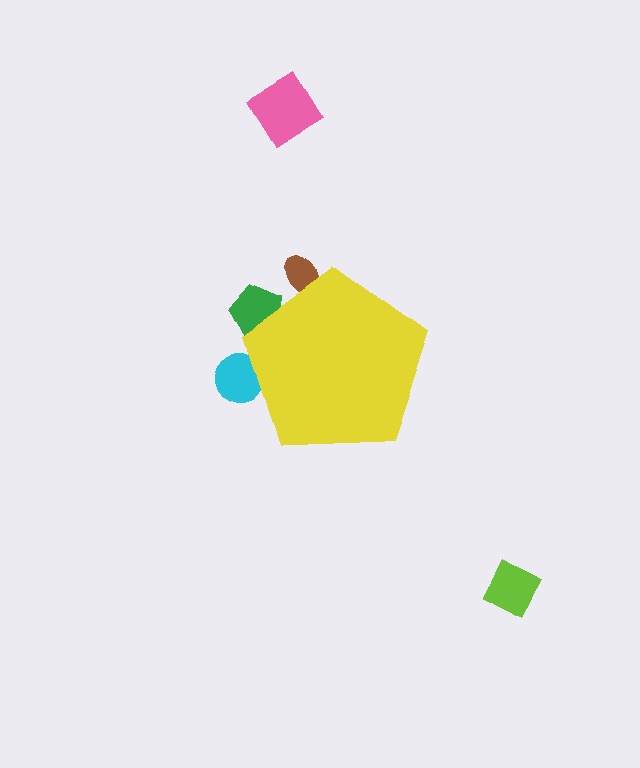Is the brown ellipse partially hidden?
Yes, the brown ellipse is partially hidden behind the yellow pentagon.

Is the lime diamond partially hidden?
No, the lime diamond is fully visible.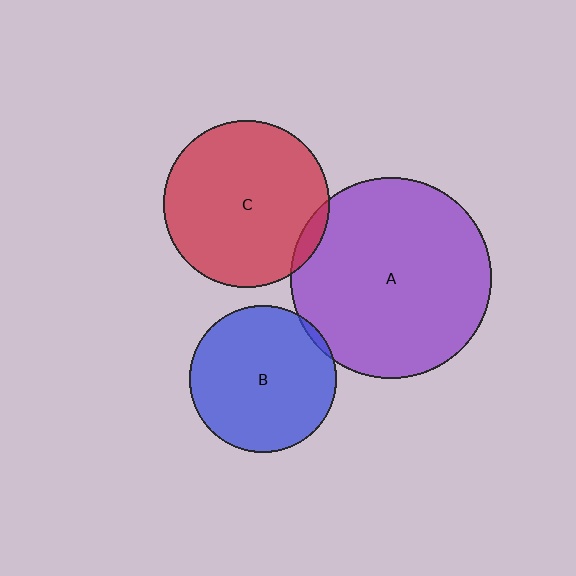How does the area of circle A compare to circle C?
Approximately 1.5 times.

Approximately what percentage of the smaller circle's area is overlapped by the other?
Approximately 5%.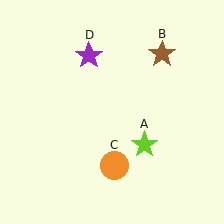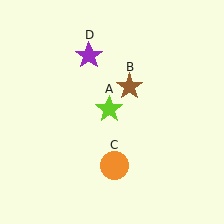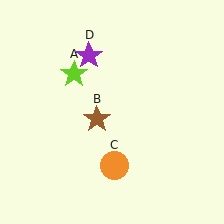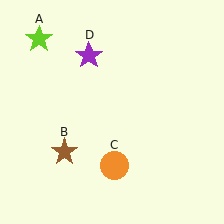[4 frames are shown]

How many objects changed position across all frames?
2 objects changed position: lime star (object A), brown star (object B).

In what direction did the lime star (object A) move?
The lime star (object A) moved up and to the left.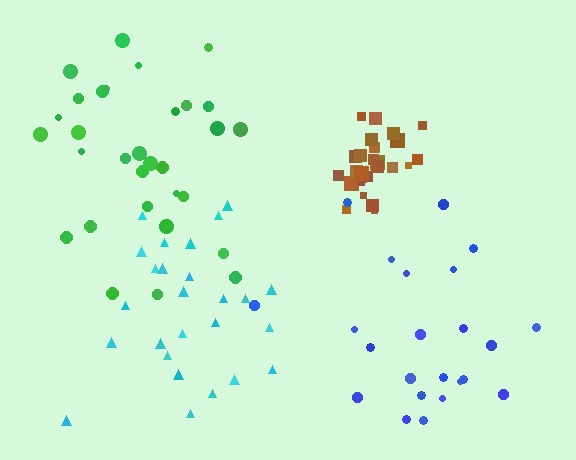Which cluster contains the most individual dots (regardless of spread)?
Green (31).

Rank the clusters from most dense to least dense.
brown, cyan, green, blue.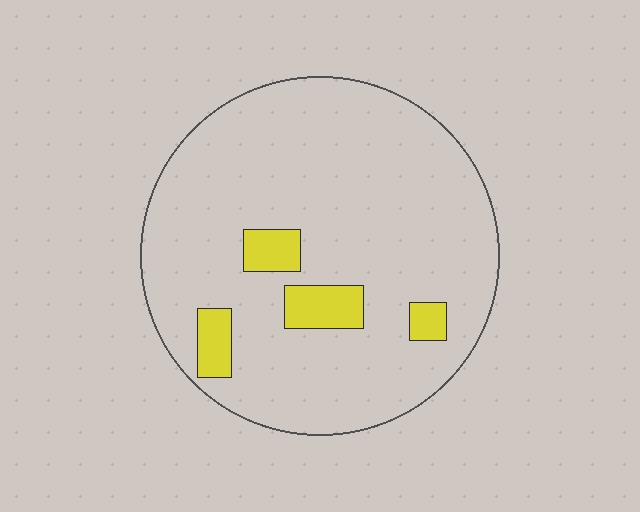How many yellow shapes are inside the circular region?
4.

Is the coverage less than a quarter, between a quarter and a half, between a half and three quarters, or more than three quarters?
Less than a quarter.